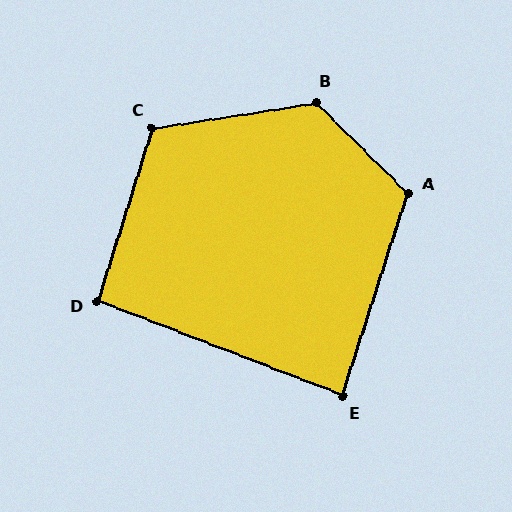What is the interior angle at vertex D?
Approximately 94 degrees (approximately right).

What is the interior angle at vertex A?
Approximately 117 degrees (obtuse).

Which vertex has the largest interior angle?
B, at approximately 127 degrees.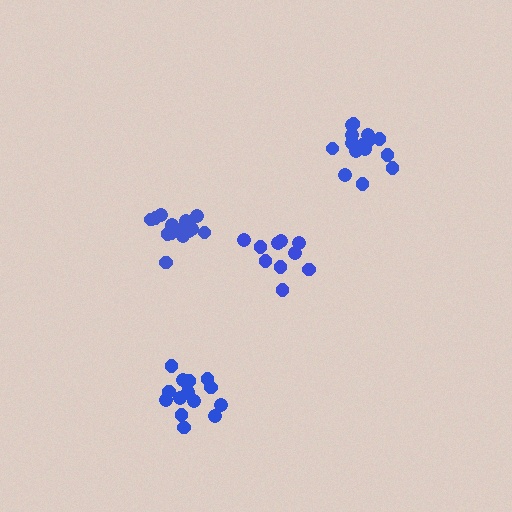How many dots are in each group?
Group 1: 15 dots, Group 2: 15 dots, Group 3: 10 dots, Group 4: 16 dots (56 total).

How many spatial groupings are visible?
There are 4 spatial groupings.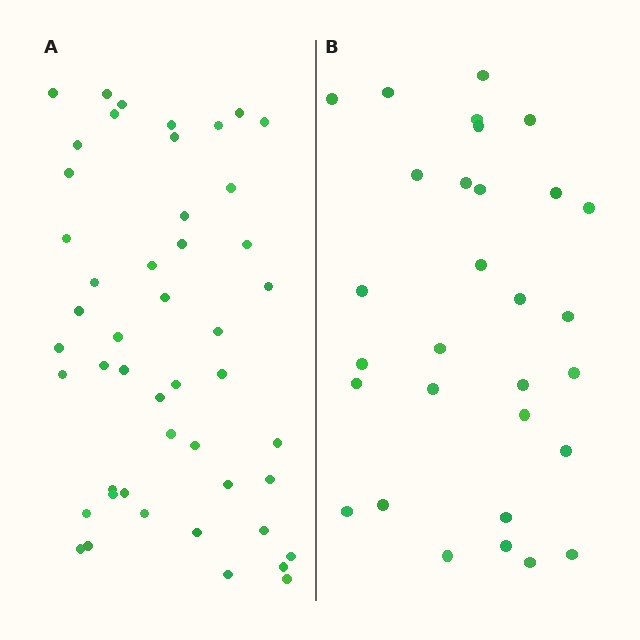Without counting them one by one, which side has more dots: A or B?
Region A (the left region) has more dots.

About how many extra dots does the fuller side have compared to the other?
Region A has approximately 20 more dots than region B.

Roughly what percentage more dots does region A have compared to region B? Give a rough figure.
About 60% more.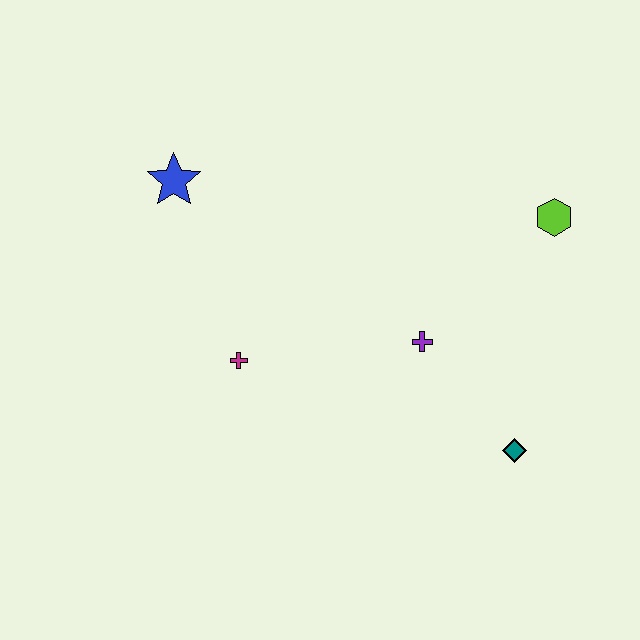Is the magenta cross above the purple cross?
No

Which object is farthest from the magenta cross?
The lime hexagon is farthest from the magenta cross.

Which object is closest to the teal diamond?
The purple cross is closest to the teal diamond.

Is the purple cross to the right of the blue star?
Yes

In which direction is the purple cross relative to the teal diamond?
The purple cross is above the teal diamond.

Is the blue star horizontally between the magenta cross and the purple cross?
No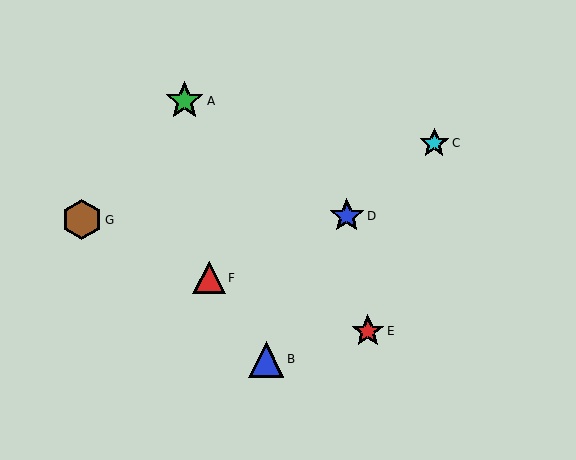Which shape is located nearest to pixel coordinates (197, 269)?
The red triangle (labeled F) at (209, 278) is nearest to that location.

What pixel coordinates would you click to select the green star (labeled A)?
Click at (184, 101) to select the green star A.